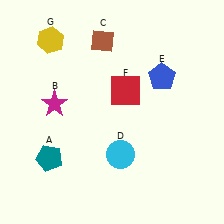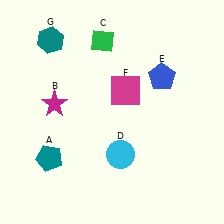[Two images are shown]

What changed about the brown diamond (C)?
In Image 1, C is brown. In Image 2, it changed to green.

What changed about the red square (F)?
In Image 1, F is red. In Image 2, it changed to magenta.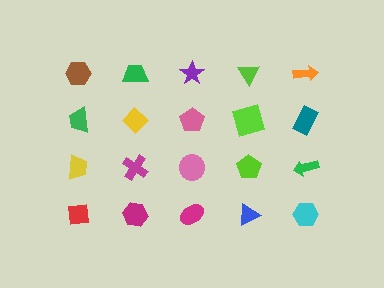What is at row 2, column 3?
A pink pentagon.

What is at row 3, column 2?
A magenta cross.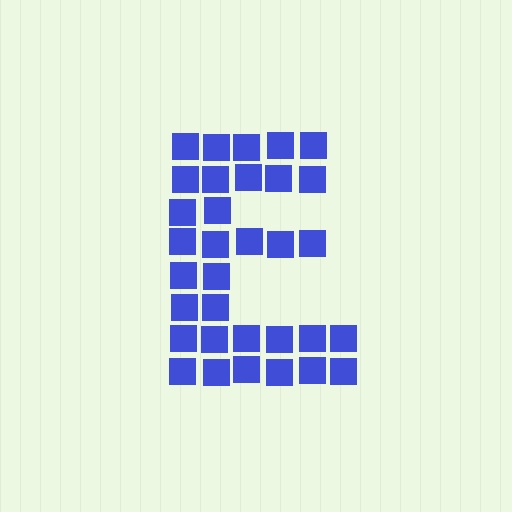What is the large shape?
The large shape is the letter E.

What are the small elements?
The small elements are squares.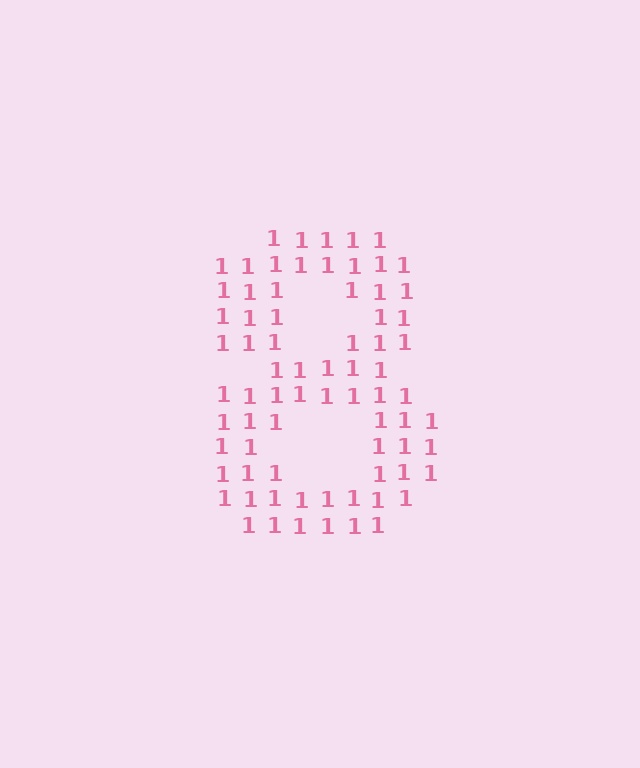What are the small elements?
The small elements are digit 1's.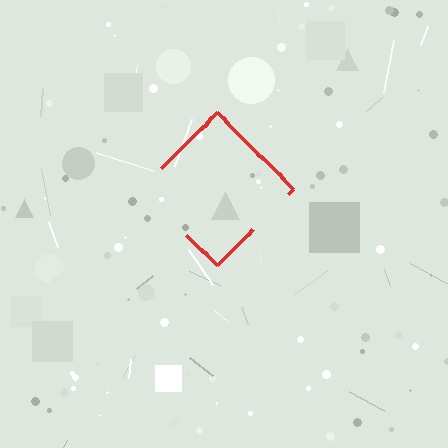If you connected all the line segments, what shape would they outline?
They would outline a diamond.